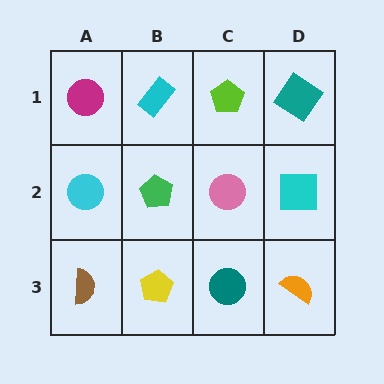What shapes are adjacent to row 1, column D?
A cyan square (row 2, column D), a lime pentagon (row 1, column C).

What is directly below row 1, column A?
A cyan circle.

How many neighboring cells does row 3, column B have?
3.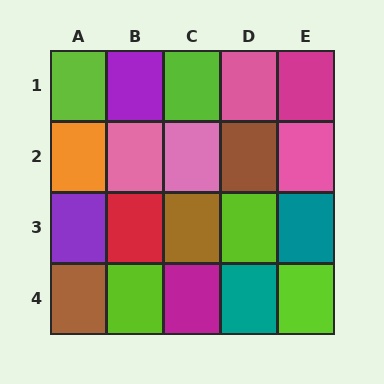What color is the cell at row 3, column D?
Lime.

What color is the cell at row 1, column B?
Purple.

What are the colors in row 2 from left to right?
Orange, pink, pink, brown, pink.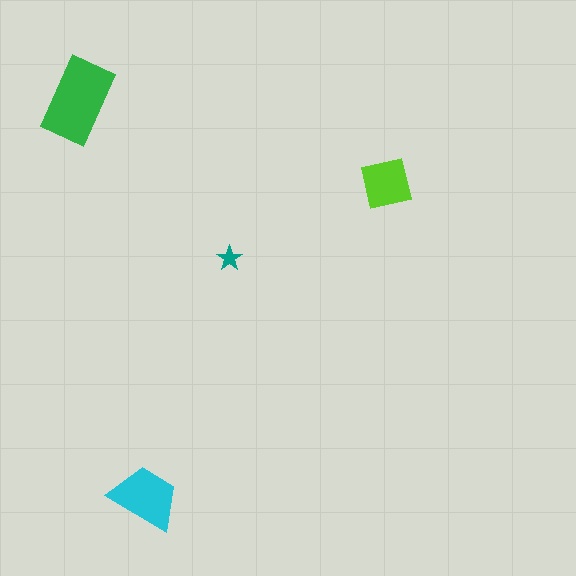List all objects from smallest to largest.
The teal star, the lime square, the cyan trapezoid, the green rectangle.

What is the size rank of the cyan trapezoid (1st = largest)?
2nd.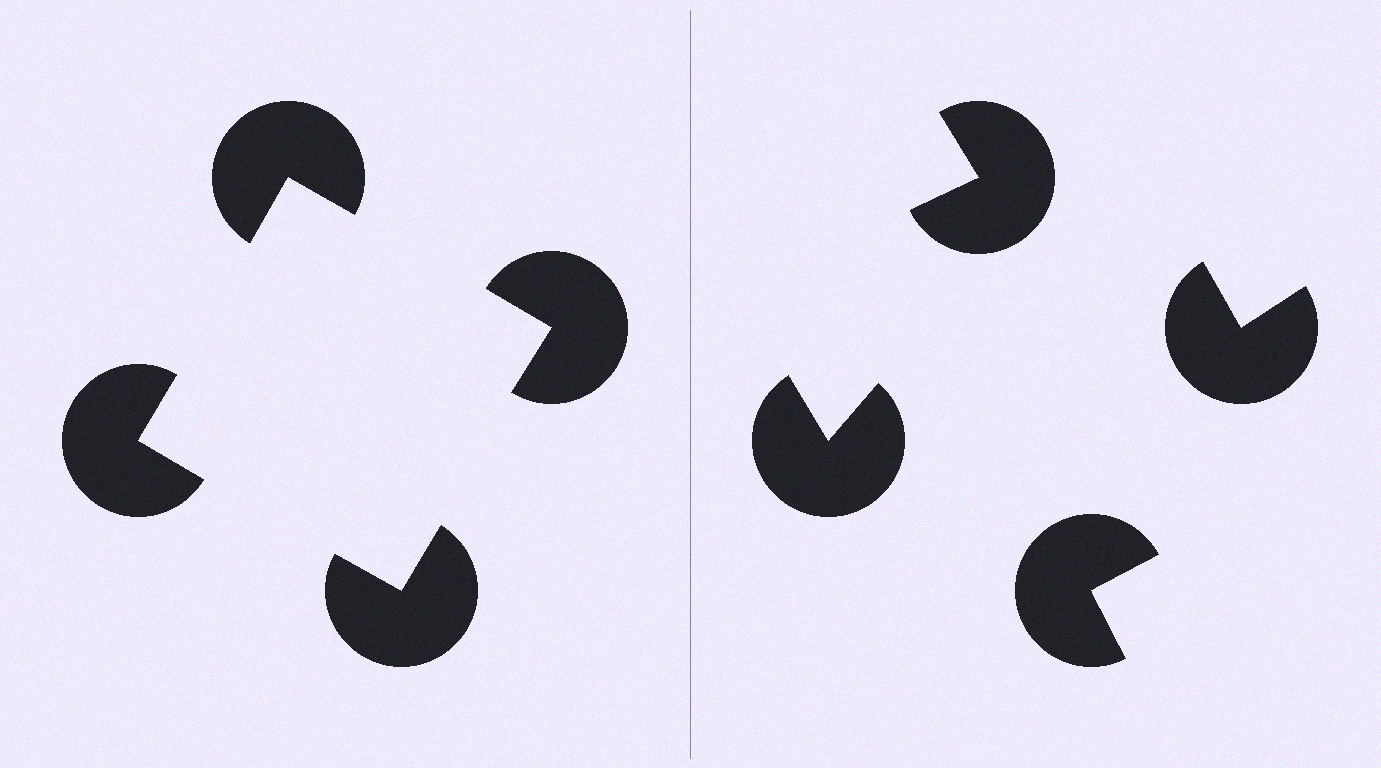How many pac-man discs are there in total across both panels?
8 — 4 on each side.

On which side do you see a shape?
An illusory square appears on the left side. On the right side the wedge cuts are rotated, so no coherent shape forms.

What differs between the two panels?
The pac-man discs are positioned identically on both sides; only the wedge orientations differ. On the left they align to a square; on the right they are misaligned.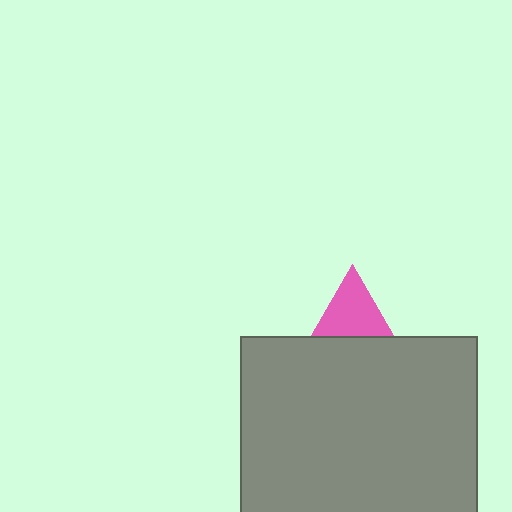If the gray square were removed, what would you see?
You would see the complete pink triangle.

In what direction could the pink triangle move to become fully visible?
The pink triangle could move up. That would shift it out from behind the gray square entirely.